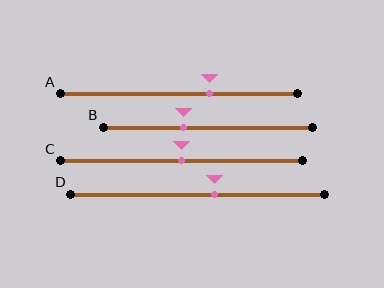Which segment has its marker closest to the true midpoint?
Segment C has its marker closest to the true midpoint.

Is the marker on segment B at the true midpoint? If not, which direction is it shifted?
No, the marker on segment B is shifted to the left by about 12% of the segment length.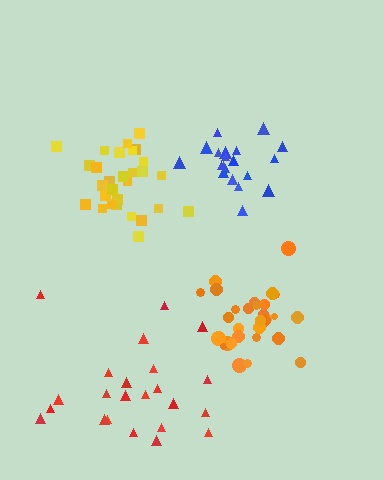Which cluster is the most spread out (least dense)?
Red.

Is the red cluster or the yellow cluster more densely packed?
Yellow.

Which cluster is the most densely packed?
Orange.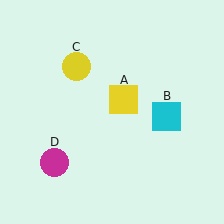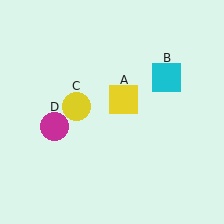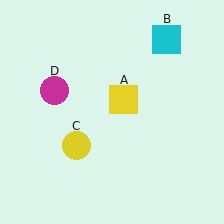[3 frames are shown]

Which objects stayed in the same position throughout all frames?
Yellow square (object A) remained stationary.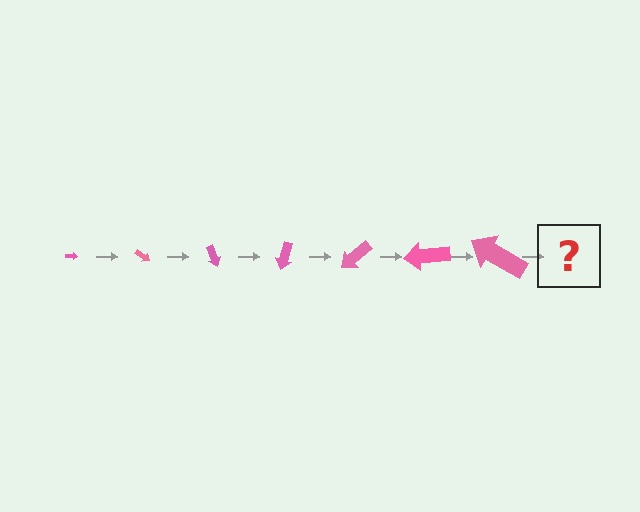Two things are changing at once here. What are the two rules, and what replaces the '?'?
The two rules are that the arrow grows larger each step and it rotates 35 degrees each step. The '?' should be an arrow, larger than the previous one and rotated 245 degrees from the start.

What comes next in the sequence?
The next element should be an arrow, larger than the previous one and rotated 245 degrees from the start.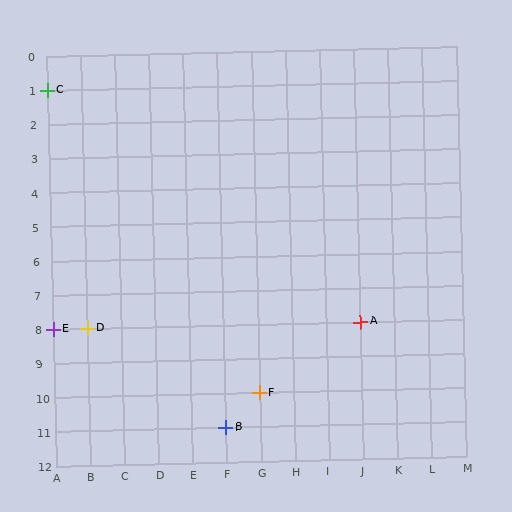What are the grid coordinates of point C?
Point C is at grid coordinates (A, 1).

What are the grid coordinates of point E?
Point E is at grid coordinates (A, 8).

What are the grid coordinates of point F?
Point F is at grid coordinates (G, 10).